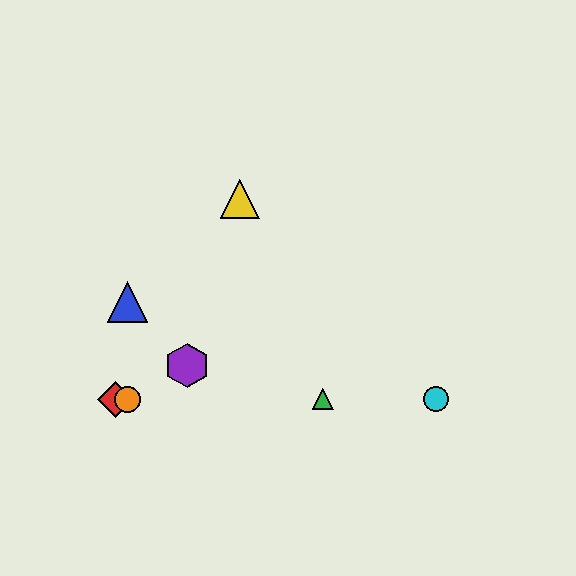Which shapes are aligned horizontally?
The red diamond, the green triangle, the orange circle, the cyan circle are aligned horizontally.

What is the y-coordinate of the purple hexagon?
The purple hexagon is at y≈365.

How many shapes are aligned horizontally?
4 shapes (the red diamond, the green triangle, the orange circle, the cyan circle) are aligned horizontally.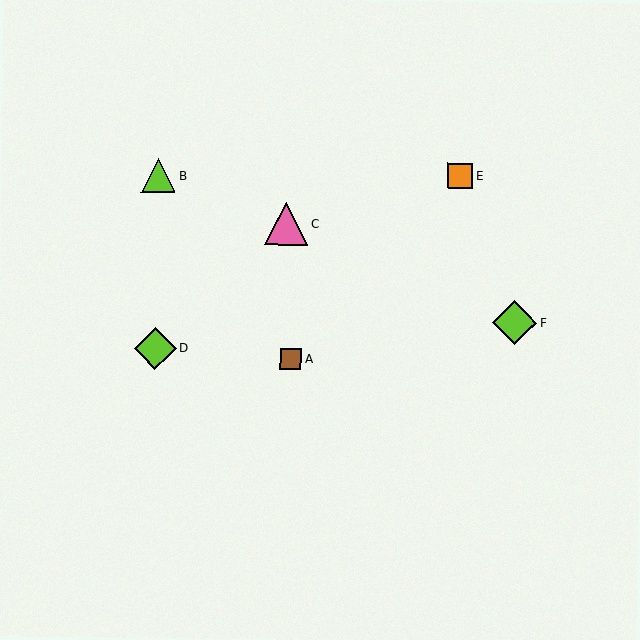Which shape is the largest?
The lime diamond (labeled F) is the largest.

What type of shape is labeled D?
Shape D is a lime diamond.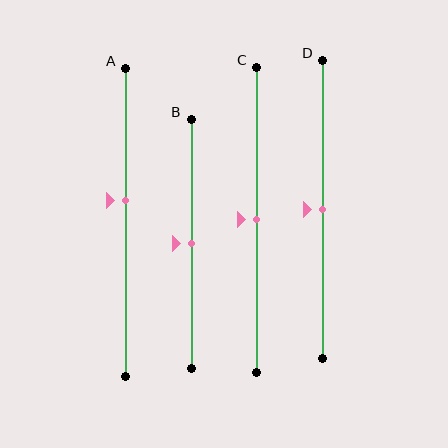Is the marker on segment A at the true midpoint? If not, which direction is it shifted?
No, the marker on segment A is shifted upward by about 7% of the segment length.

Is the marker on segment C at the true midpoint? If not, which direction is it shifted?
Yes, the marker on segment C is at the true midpoint.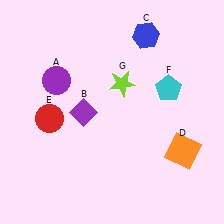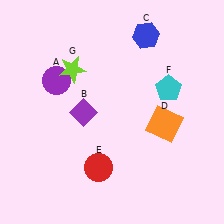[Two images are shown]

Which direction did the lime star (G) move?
The lime star (G) moved left.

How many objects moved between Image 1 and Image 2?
3 objects moved between the two images.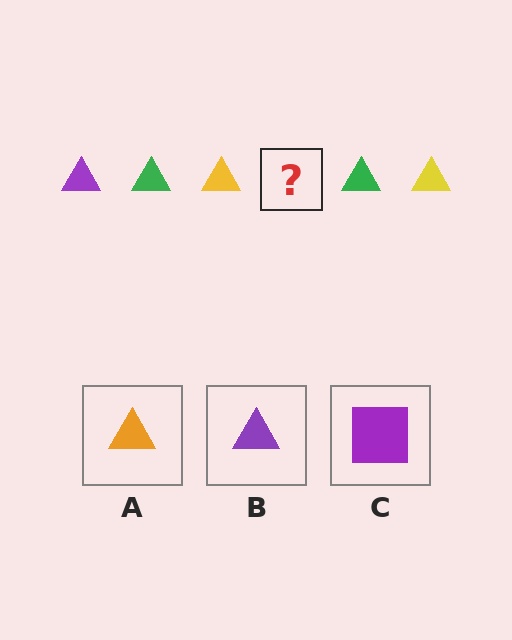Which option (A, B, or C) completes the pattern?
B.